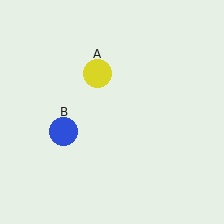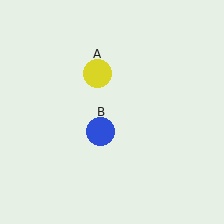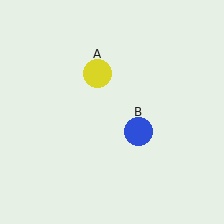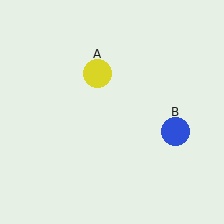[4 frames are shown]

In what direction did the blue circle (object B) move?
The blue circle (object B) moved right.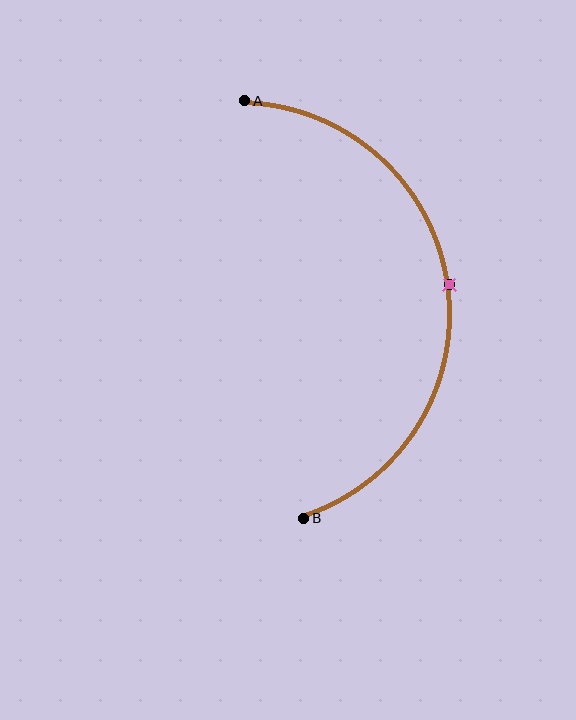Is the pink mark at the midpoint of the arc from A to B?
Yes. The pink mark lies on the arc at equal arc-length from both A and B — it is the arc midpoint.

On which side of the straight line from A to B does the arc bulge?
The arc bulges to the right of the straight line connecting A and B.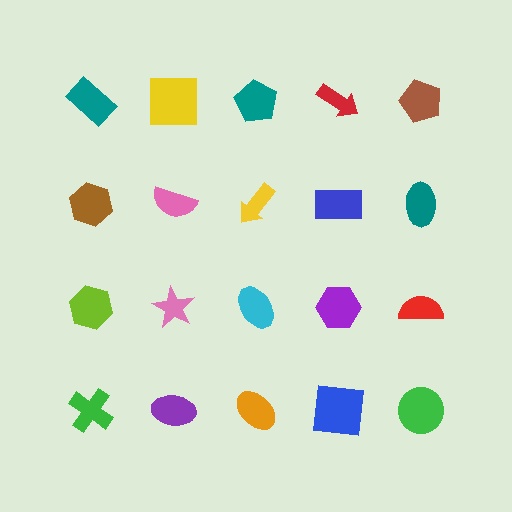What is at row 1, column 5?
A brown pentagon.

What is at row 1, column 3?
A teal pentagon.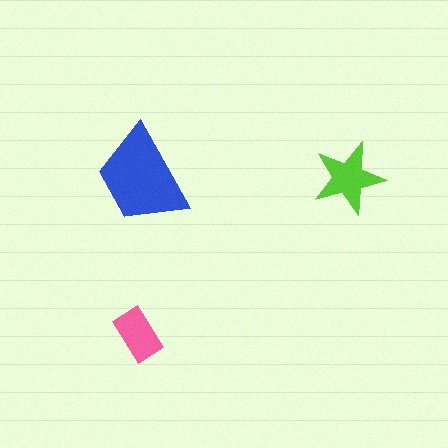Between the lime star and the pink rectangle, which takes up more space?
The lime star.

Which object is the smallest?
The pink rectangle.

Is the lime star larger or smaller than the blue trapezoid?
Smaller.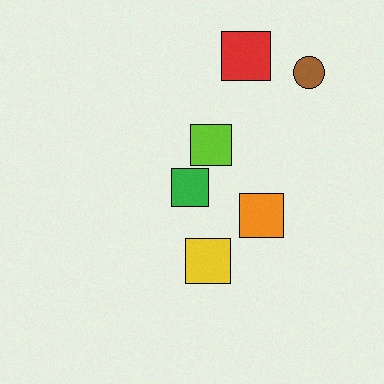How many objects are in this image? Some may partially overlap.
There are 6 objects.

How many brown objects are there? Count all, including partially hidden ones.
There is 1 brown object.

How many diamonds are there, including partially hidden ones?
There are no diamonds.